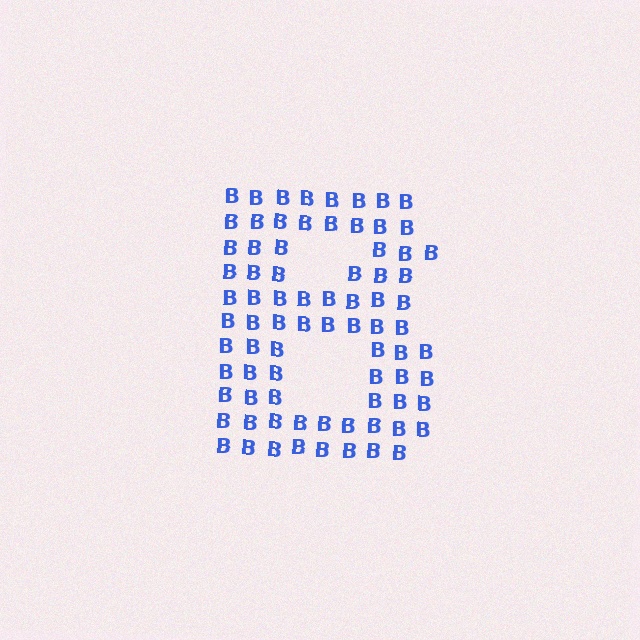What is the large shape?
The large shape is the letter B.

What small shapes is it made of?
It is made of small letter B's.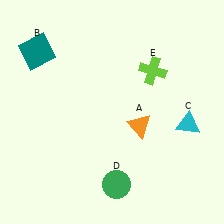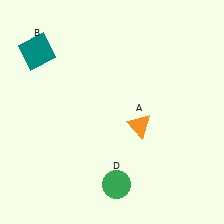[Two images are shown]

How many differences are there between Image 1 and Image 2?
There are 2 differences between the two images.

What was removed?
The lime cross (E), the cyan triangle (C) were removed in Image 2.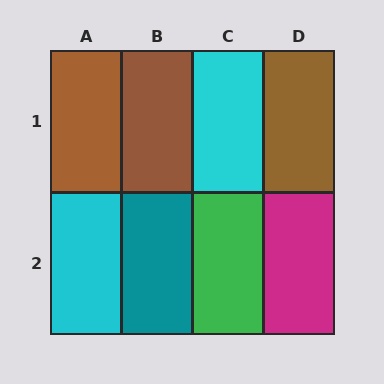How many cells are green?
1 cell is green.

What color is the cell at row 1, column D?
Brown.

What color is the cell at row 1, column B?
Brown.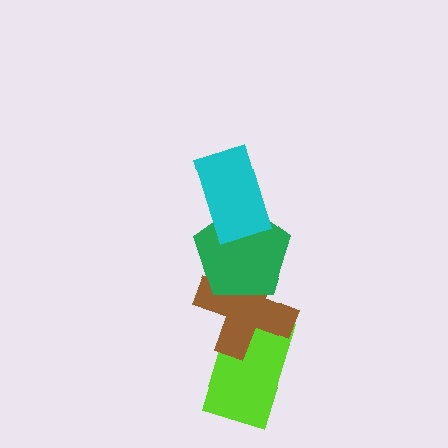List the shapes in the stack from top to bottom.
From top to bottom: the cyan rectangle, the green pentagon, the brown cross, the lime rectangle.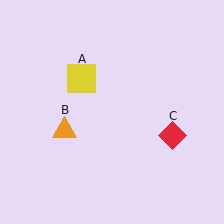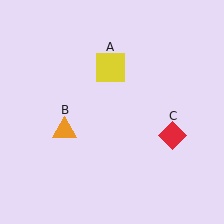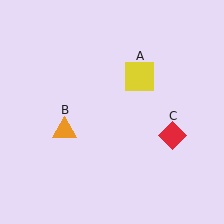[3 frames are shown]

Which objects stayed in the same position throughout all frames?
Orange triangle (object B) and red diamond (object C) remained stationary.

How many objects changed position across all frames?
1 object changed position: yellow square (object A).